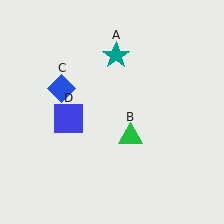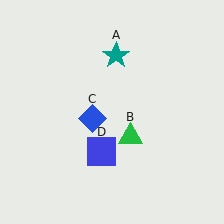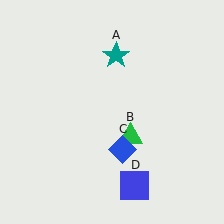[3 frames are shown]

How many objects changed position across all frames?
2 objects changed position: blue diamond (object C), blue square (object D).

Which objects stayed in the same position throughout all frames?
Teal star (object A) and green triangle (object B) remained stationary.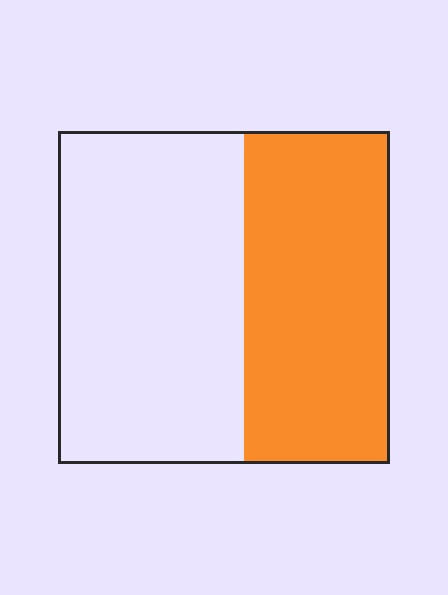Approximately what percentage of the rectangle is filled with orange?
Approximately 45%.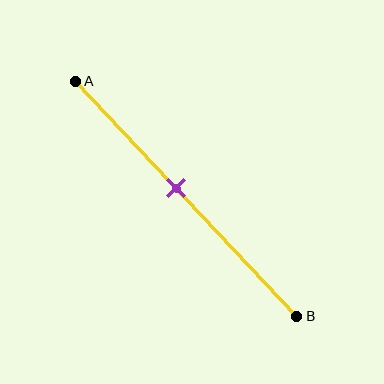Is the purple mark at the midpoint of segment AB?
No, the mark is at about 45% from A, not at the 50% midpoint.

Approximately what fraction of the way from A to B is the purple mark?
The purple mark is approximately 45% of the way from A to B.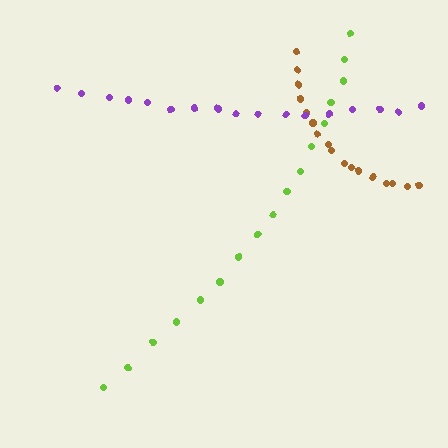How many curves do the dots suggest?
There are 3 distinct paths.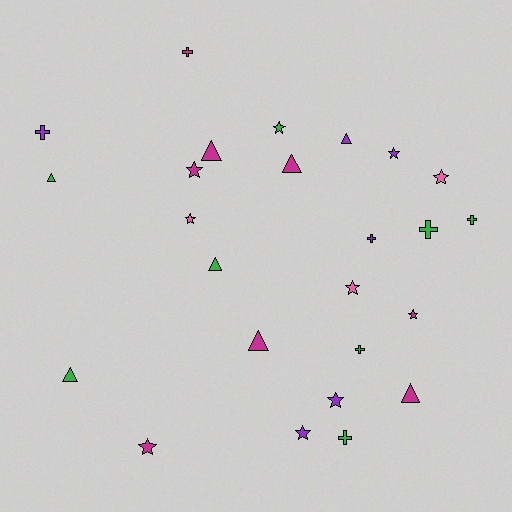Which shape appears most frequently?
Star, with 10 objects.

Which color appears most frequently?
Green, with 8 objects.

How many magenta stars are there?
There are 3 magenta stars.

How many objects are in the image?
There are 25 objects.